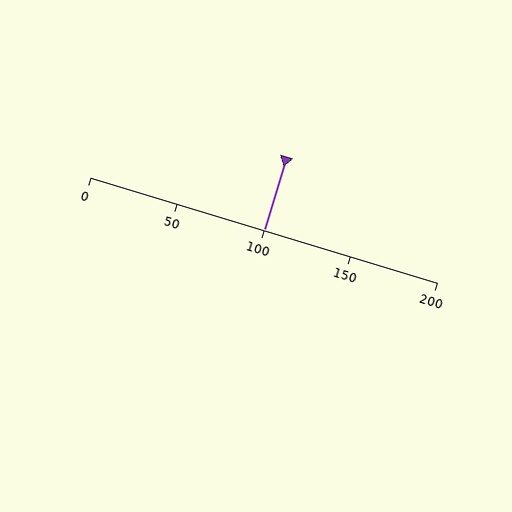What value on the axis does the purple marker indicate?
The marker indicates approximately 100.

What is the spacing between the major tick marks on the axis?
The major ticks are spaced 50 apart.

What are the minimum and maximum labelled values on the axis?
The axis runs from 0 to 200.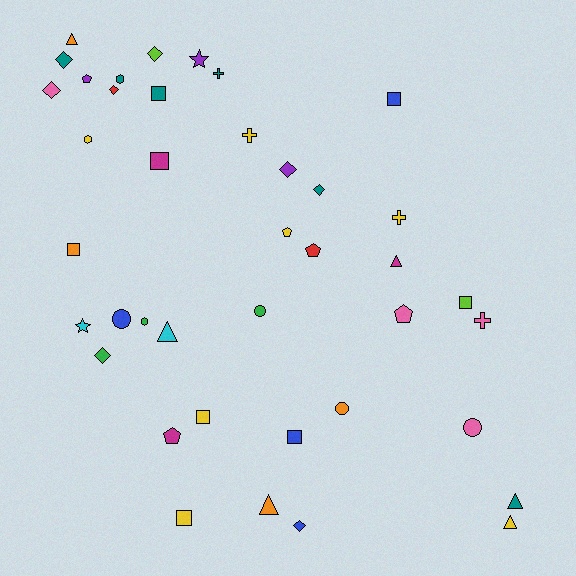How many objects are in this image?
There are 40 objects.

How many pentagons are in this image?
There are 5 pentagons.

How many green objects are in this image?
There are 3 green objects.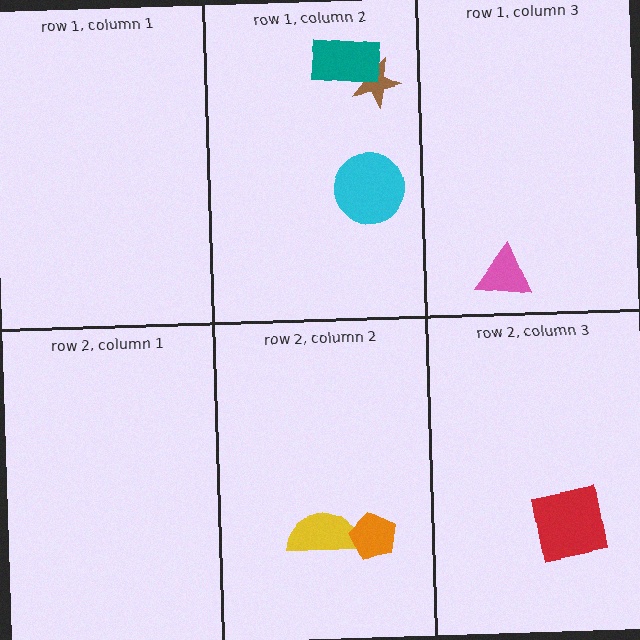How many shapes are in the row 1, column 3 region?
1.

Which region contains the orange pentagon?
The row 2, column 2 region.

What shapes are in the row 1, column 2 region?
The cyan circle, the brown star, the teal rectangle.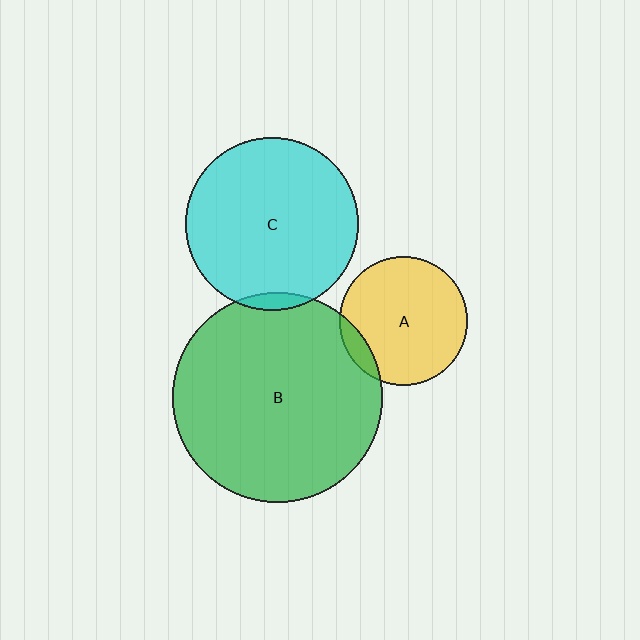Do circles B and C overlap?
Yes.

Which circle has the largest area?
Circle B (green).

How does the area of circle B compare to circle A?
Approximately 2.7 times.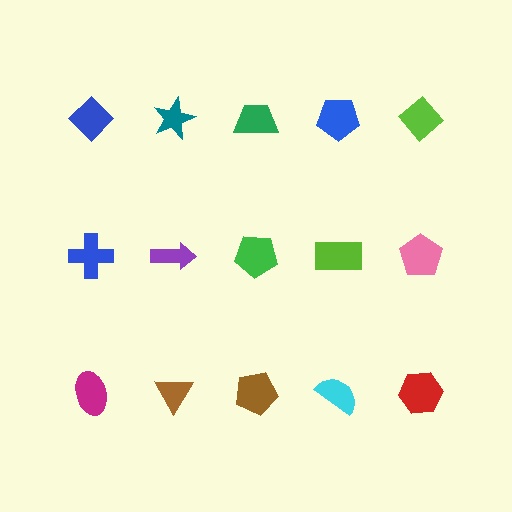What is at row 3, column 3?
A brown pentagon.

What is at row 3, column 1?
A magenta ellipse.